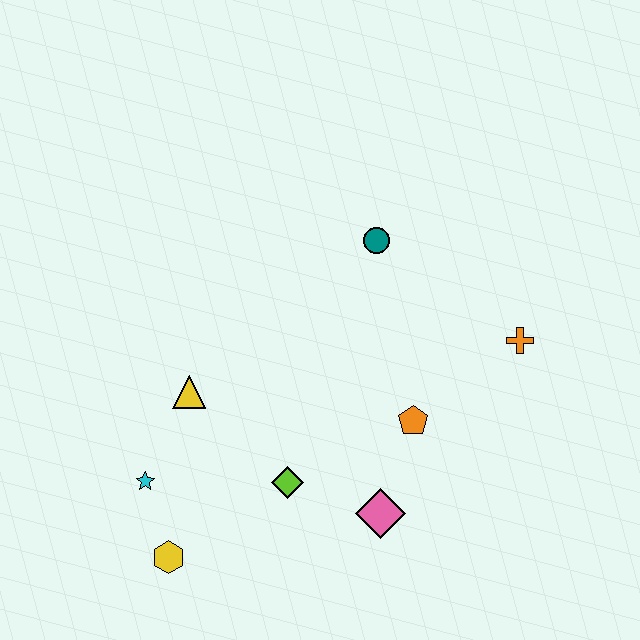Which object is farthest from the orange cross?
The yellow hexagon is farthest from the orange cross.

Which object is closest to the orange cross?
The orange pentagon is closest to the orange cross.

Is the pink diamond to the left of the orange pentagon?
Yes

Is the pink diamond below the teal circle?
Yes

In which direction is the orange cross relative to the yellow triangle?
The orange cross is to the right of the yellow triangle.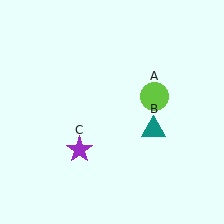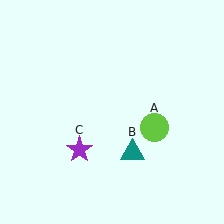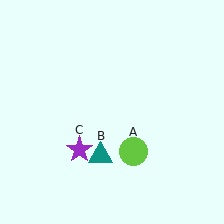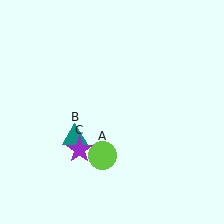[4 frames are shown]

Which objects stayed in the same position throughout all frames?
Purple star (object C) remained stationary.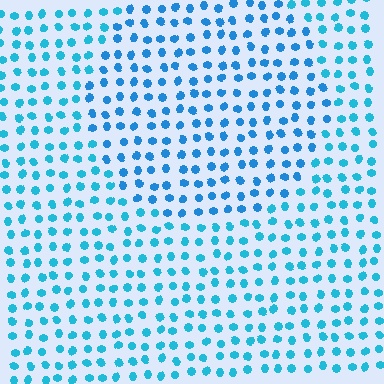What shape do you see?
I see a circle.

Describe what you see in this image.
The image is filled with small cyan elements in a uniform arrangement. A circle-shaped region is visible where the elements are tinted to a slightly different hue, forming a subtle color boundary.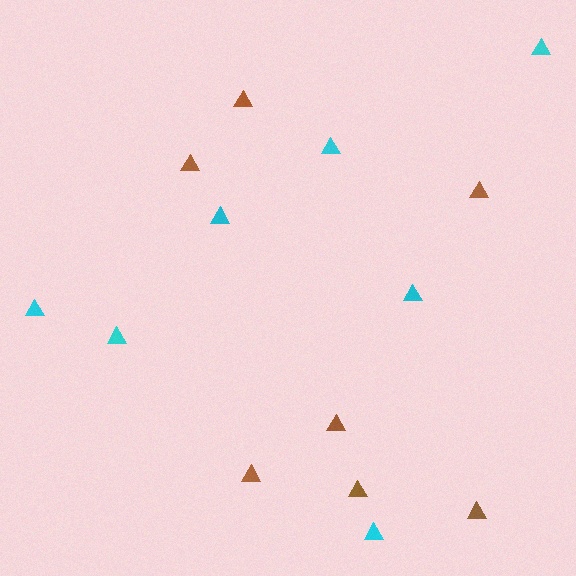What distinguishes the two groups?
There are 2 groups: one group of cyan triangles (7) and one group of brown triangles (7).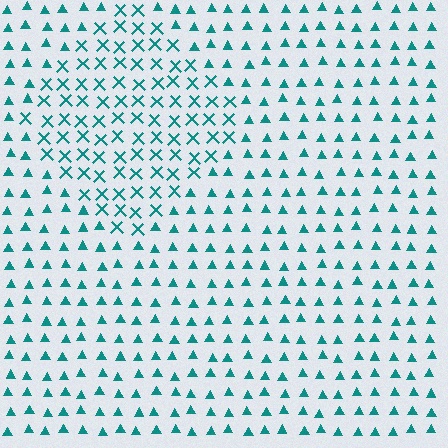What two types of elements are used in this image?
The image uses X marks inside the diamond region and triangles outside it.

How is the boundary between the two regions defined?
The boundary is defined by a change in element shape: X marks inside vs. triangles outside. All elements share the same color and spacing.